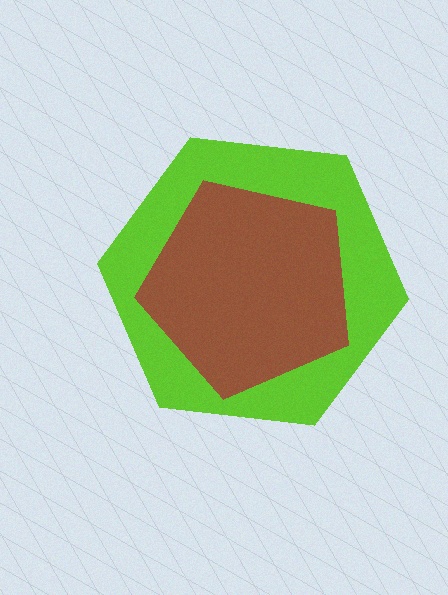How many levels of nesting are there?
2.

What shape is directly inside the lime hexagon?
The brown pentagon.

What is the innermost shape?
The brown pentagon.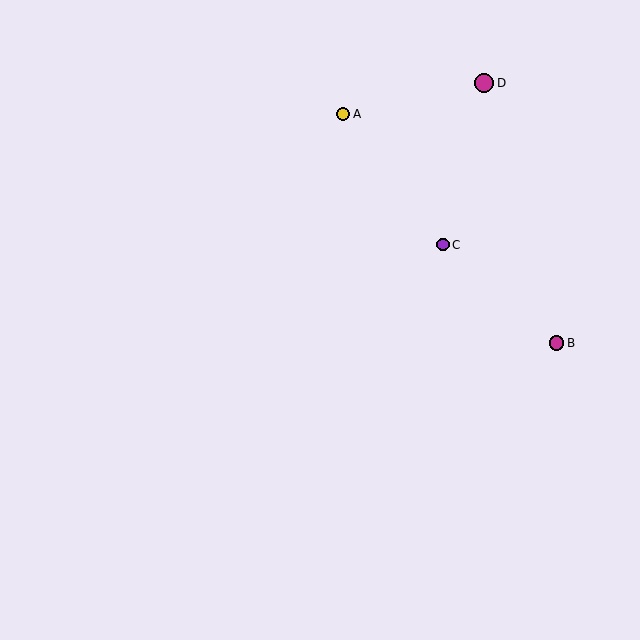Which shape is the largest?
The magenta circle (labeled D) is the largest.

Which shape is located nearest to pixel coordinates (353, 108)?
The yellow circle (labeled A) at (343, 114) is nearest to that location.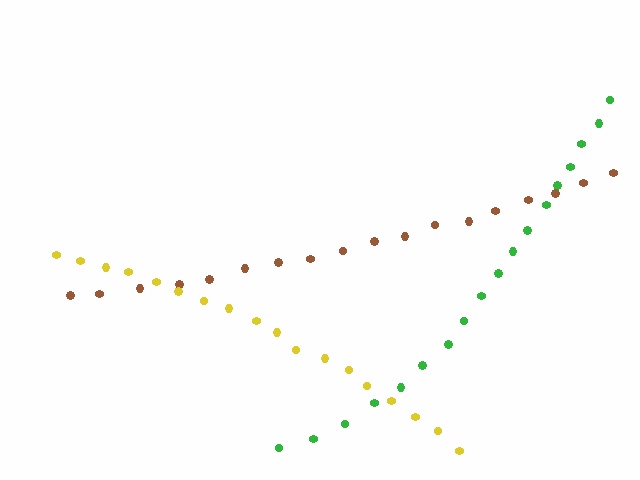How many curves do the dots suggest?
There are 3 distinct paths.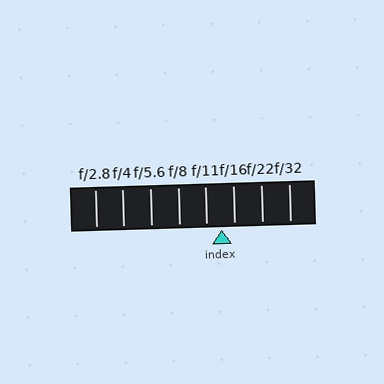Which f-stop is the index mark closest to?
The index mark is closest to f/16.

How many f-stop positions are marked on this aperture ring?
There are 8 f-stop positions marked.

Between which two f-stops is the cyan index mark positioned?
The index mark is between f/11 and f/16.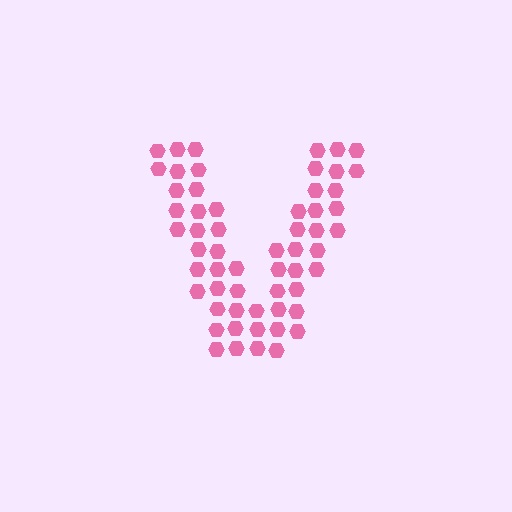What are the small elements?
The small elements are hexagons.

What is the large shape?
The large shape is the letter V.